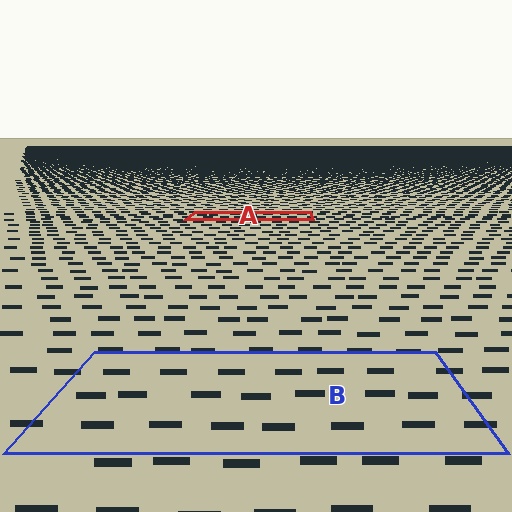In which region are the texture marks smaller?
The texture marks are smaller in region A, because it is farther away.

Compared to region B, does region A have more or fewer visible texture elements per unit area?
Region A has more texture elements per unit area — they are packed more densely because it is farther away.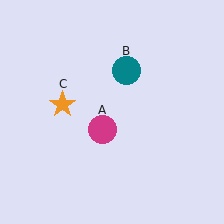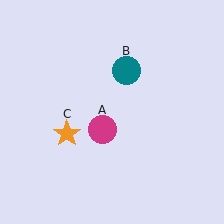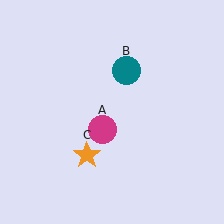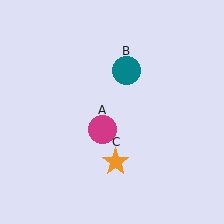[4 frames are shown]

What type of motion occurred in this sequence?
The orange star (object C) rotated counterclockwise around the center of the scene.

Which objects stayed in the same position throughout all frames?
Magenta circle (object A) and teal circle (object B) remained stationary.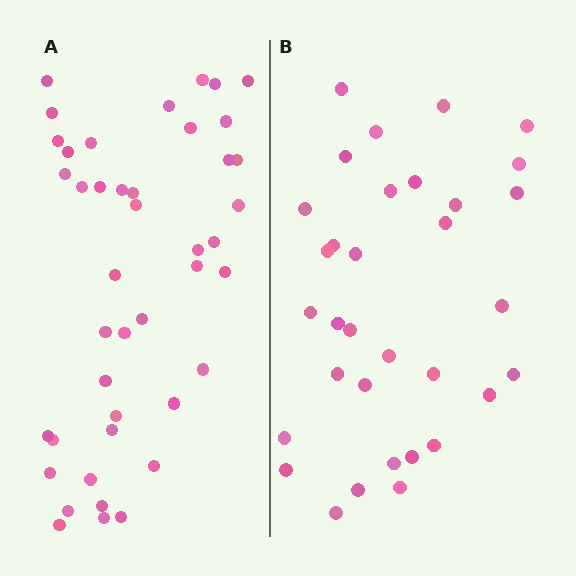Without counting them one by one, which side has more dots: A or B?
Region A (the left region) has more dots.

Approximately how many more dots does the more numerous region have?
Region A has roughly 10 or so more dots than region B.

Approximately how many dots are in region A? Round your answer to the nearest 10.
About 40 dots. (The exact count is 43, which rounds to 40.)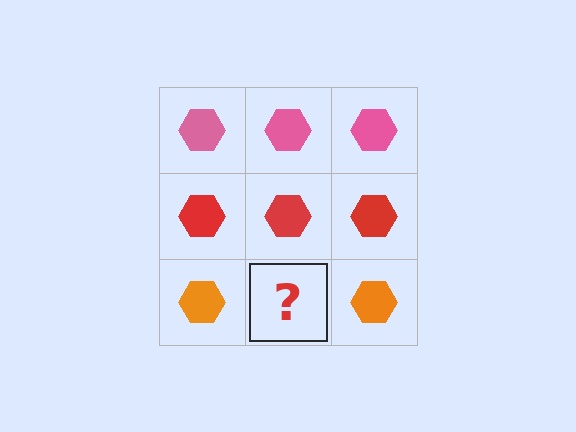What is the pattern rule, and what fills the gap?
The rule is that each row has a consistent color. The gap should be filled with an orange hexagon.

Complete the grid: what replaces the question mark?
The question mark should be replaced with an orange hexagon.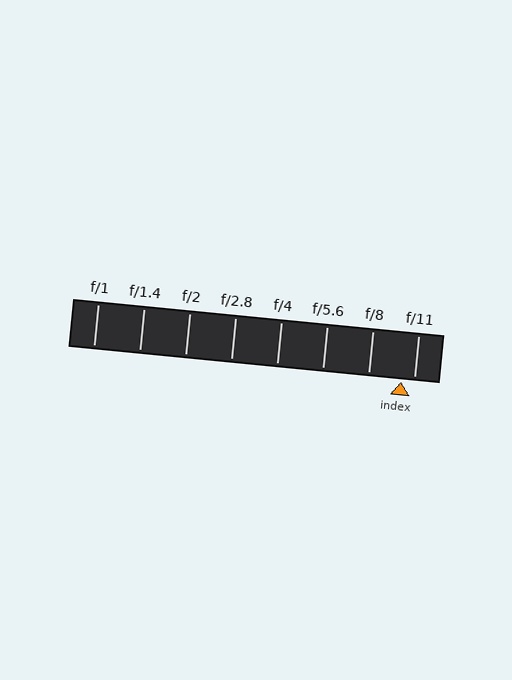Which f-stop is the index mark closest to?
The index mark is closest to f/11.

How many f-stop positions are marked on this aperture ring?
There are 8 f-stop positions marked.